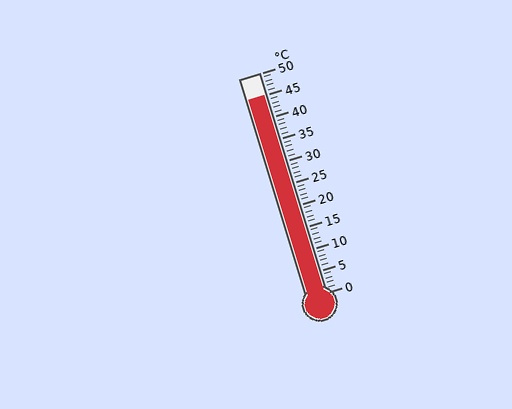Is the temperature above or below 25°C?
The temperature is above 25°C.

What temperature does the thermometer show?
The thermometer shows approximately 45°C.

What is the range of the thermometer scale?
The thermometer scale ranges from 0°C to 50°C.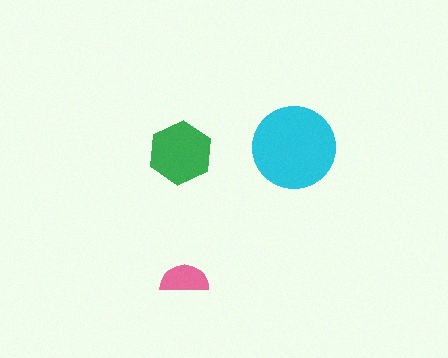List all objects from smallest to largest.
The pink semicircle, the green hexagon, the cyan circle.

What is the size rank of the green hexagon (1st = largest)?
2nd.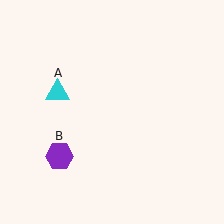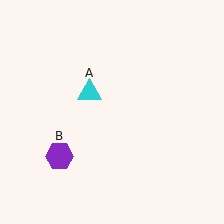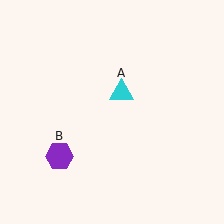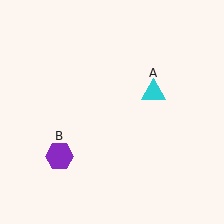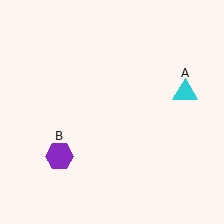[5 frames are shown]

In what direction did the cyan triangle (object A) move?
The cyan triangle (object A) moved right.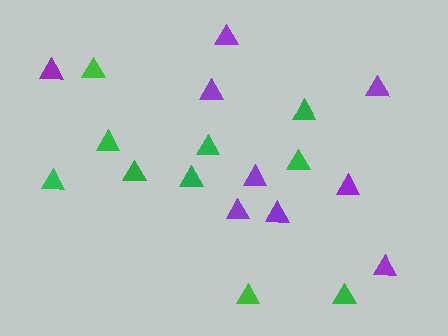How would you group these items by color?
There are 2 groups: one group of purple triangles (9) and one group of green triangles (10).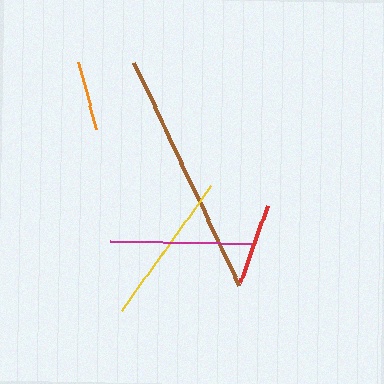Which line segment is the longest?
The brown line is the longest at approximately 247 pixels.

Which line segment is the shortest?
The orange line is the shortest at approximately 69 pixels.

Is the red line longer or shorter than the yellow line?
The yellow line is longer than the red line.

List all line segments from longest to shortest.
From longest to shortest: brown, yellow, magenta, red, orange.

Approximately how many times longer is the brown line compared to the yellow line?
The brown line is approximately 1.6 times the length of the yellow line.